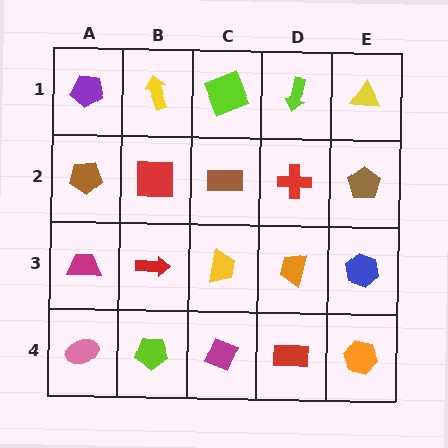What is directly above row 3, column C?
A brown rectangle.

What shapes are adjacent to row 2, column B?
A yellow arrow (row 1, column B), a red arrow (row 3, column B), a brown pentagon (row 2, column A), a brown rectangle (row 2, column C).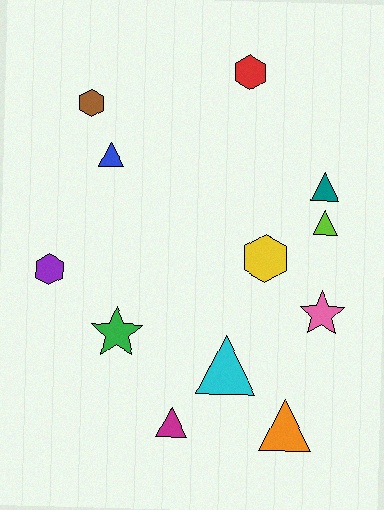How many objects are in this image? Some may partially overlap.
There are 12 objects.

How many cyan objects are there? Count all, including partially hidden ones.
There is 1 cyan object.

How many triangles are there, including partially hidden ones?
There are 6 triangles.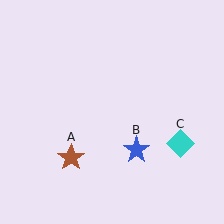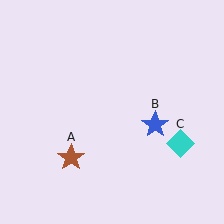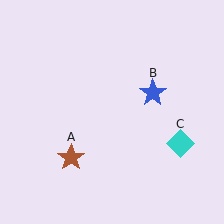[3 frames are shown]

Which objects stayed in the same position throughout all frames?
Brown star (object A) and cyan diamond (object C) remained stationary.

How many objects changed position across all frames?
1 object changed position: blue star (object B).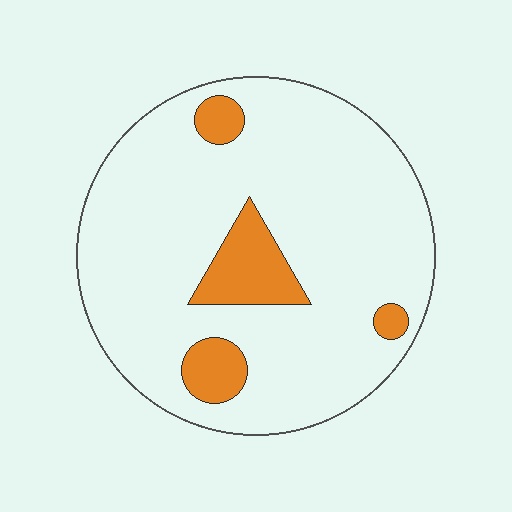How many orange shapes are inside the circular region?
4.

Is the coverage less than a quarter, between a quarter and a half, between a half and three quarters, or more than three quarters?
Less than a quarter.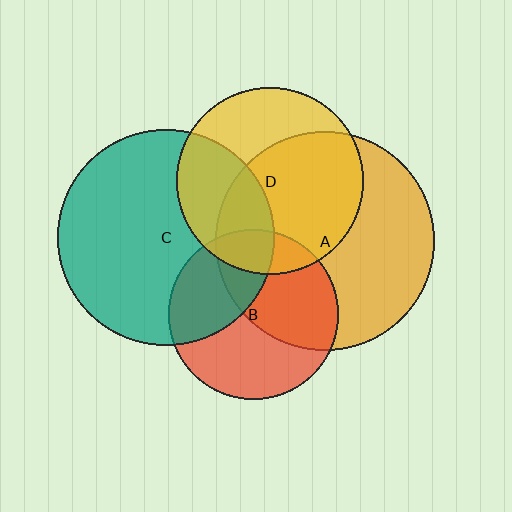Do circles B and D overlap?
Yes.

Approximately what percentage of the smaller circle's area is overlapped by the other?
Approximately 15%.